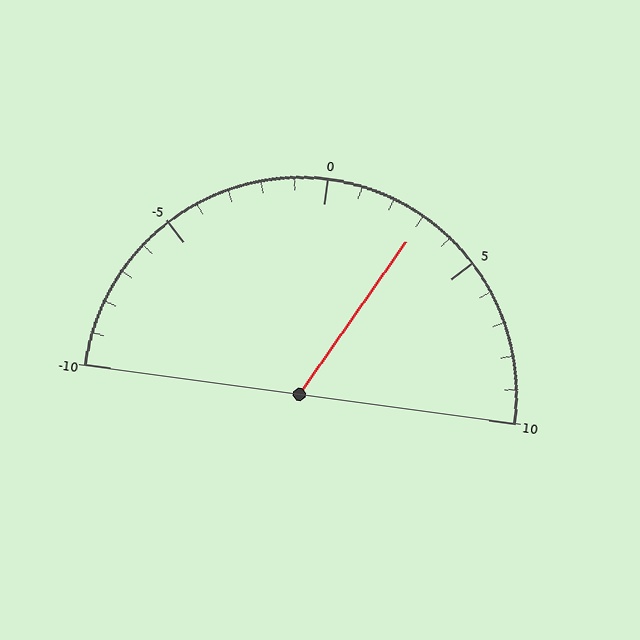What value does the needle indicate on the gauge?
The needle indicates approximately 3.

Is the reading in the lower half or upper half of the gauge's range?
The reading is in the upper half of the range (-10 to 10).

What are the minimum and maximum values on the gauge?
The gauge ranges from -10 to 10.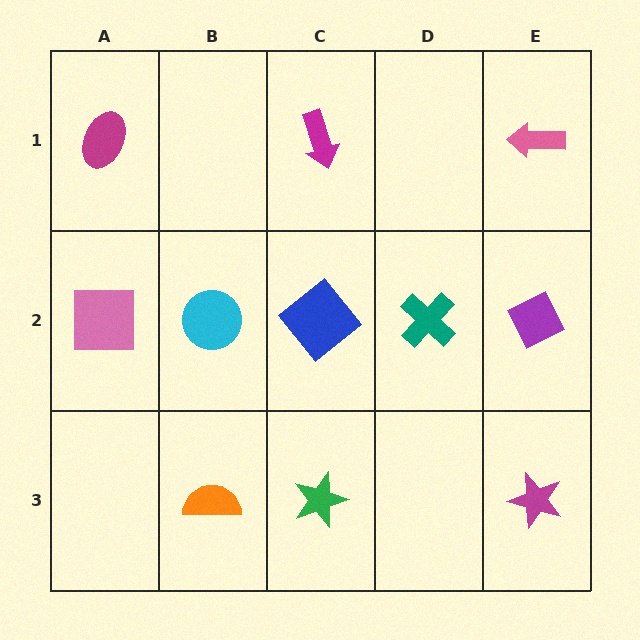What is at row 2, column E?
A purple diamond.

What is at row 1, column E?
A pink arrow.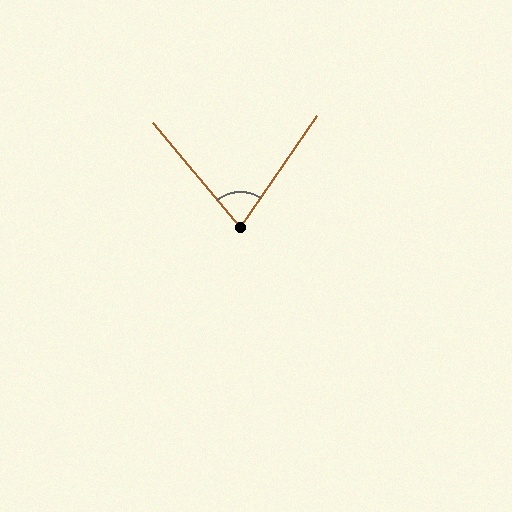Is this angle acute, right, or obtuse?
It is acute.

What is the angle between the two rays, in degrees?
Approximately 74 degrees.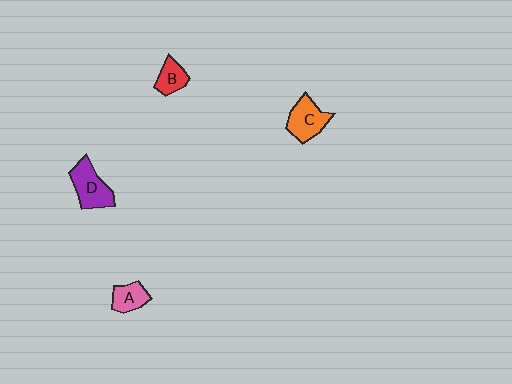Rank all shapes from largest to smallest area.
From largest to smallest: D (purple), C (orange), A (pink), B (red).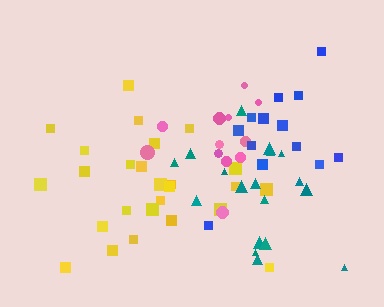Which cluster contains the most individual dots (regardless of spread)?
Yellow (26).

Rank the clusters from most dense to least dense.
blue, yellow, pink, teal.